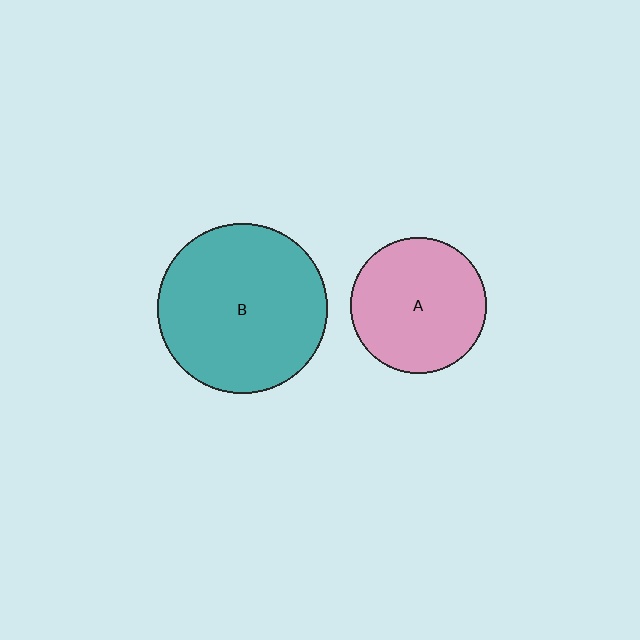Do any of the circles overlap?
No, none of the circles overlap.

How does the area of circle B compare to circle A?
Approximately 1.6 times.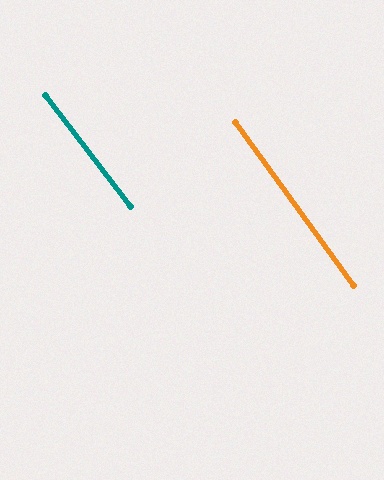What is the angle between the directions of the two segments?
Approximately 2 degrees.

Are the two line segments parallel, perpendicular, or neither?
Parallel — their directions differ by only 1.8°.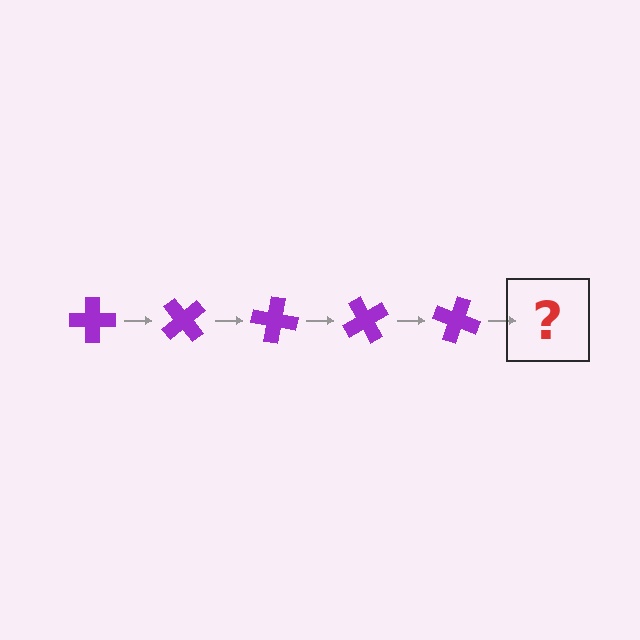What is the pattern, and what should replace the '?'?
The pattern is that the cross rotates 50 degrees each step. The '?' should be a purple cross rotated 250 degrees.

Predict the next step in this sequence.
The next step is a purple cross rotated 250 degrees.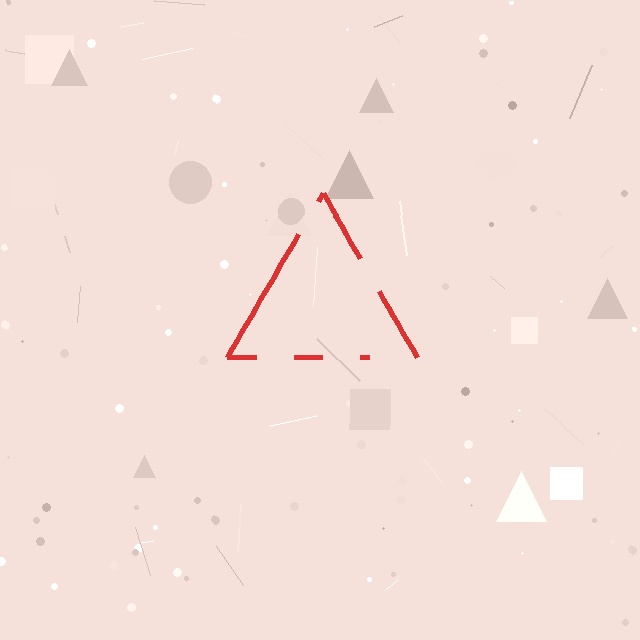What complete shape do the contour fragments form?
The contour fragments form a triangle.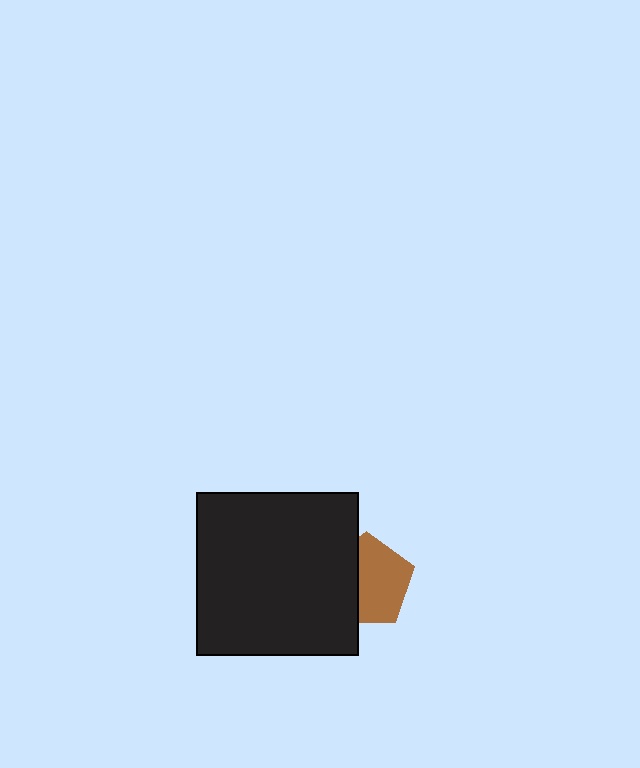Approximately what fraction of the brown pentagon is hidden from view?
Roughly 40% of the brown pentagon is hidden behind the black square.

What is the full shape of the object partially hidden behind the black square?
The partially hidden object is a brown pentagon.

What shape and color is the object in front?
The object in front is a black square.